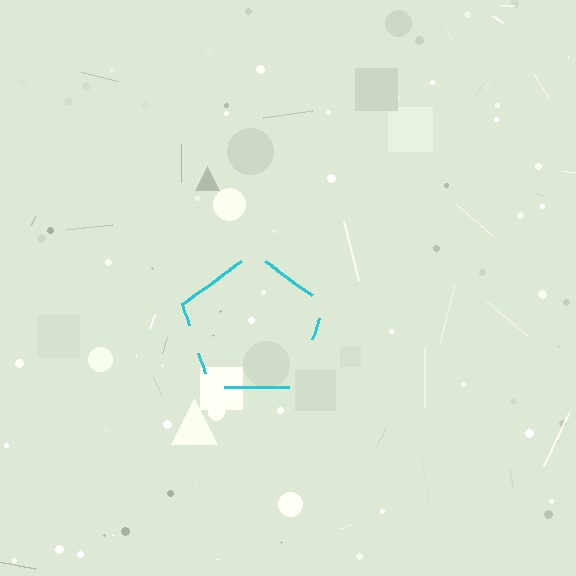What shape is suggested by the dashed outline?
The dashed outline suggests a pentagon.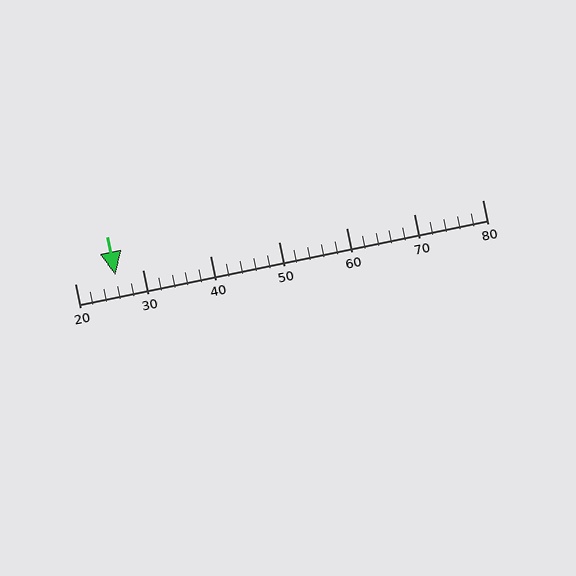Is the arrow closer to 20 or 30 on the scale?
The arrow is closer to 30.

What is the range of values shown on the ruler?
The ruler shows values from 20 to 80.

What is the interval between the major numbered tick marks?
The major tick marks are spaced 10 units apart.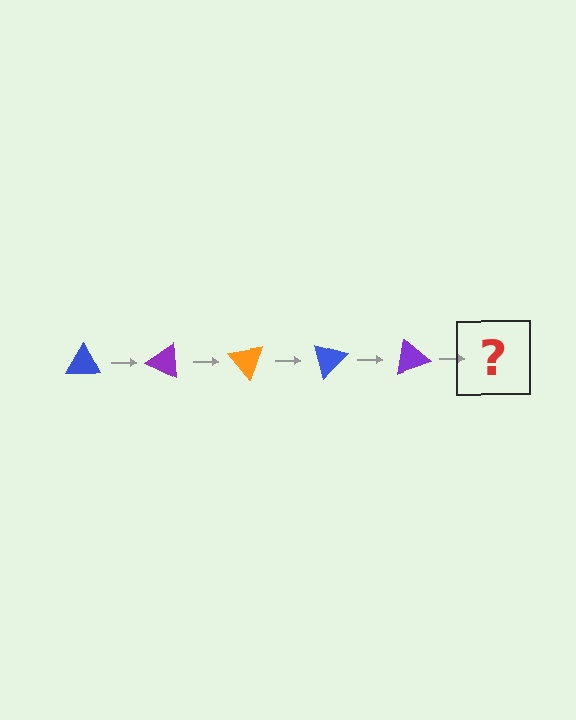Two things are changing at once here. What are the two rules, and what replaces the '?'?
The two rules are that it rotates 25 degrees each step and the color cycles through blue, purple, and orange. The '?' should be an orange triangle, rotated 125 degrees from the start.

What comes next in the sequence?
The next element should be an orange triangle, rotated 125 degrees from the start.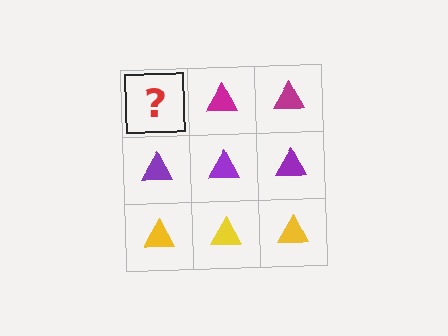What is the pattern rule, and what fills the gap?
The rule is that each row has a consistent color. The gap should be filled with a magenta triangle.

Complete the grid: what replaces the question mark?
The question mark should be replaced with a magenta triangle.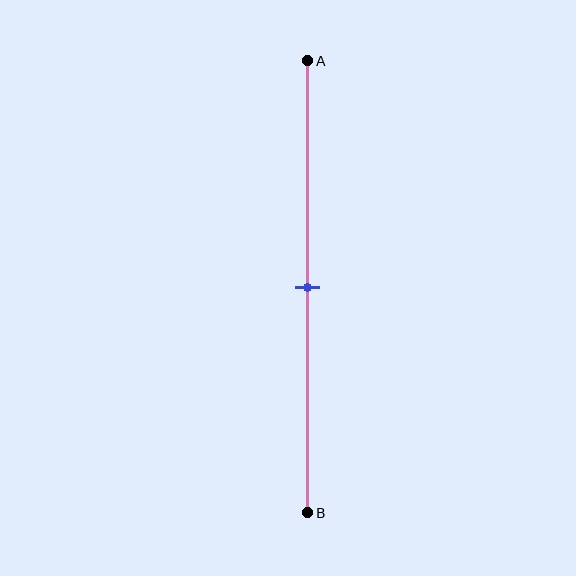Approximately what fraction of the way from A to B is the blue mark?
The blue mark is approximately 50% of the way from A to B.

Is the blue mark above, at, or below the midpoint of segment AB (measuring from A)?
The blue mark is approximately at the midpoint of segment AB.